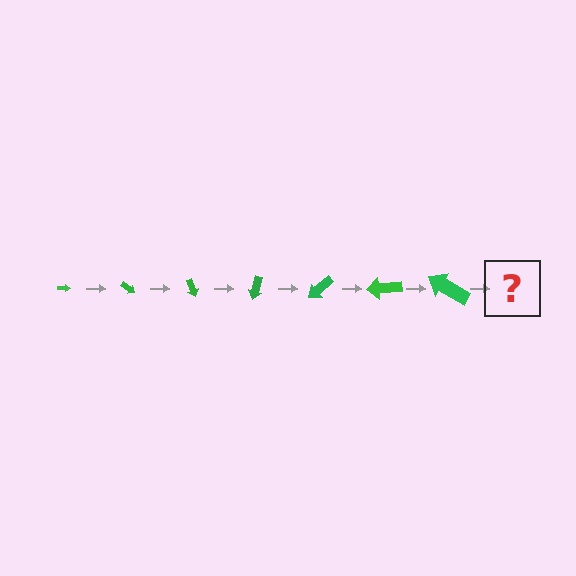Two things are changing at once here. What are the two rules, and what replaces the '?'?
The two rules are that the arrow grows larger each step and it rotates 35 degrees each step. The '?' should be an arrow, larger than the previous one and rotated 245 degrees from the start.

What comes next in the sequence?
The next element should be an arrow, larger than the previous one and rotated 245 degrees from the start.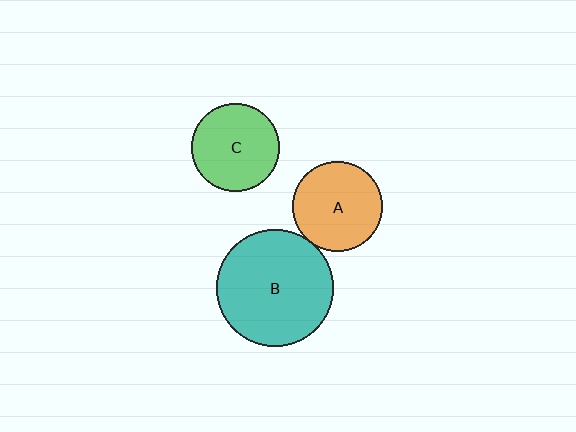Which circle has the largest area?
Circle B (teal).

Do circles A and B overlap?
Yes.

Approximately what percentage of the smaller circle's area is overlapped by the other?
Approximately 5%.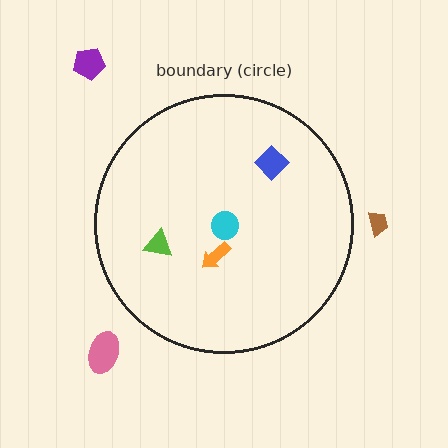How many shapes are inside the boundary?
4 inside, 3 outside.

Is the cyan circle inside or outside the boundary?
Inside.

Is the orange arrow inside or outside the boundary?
Inside.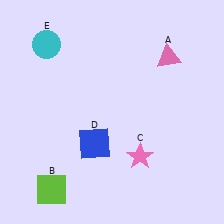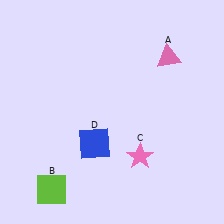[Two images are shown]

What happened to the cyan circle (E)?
The cyan circle (E) was removed in Image 2. It was in the top-left area of Image 1.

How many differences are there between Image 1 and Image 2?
There is 1 difference between the two images.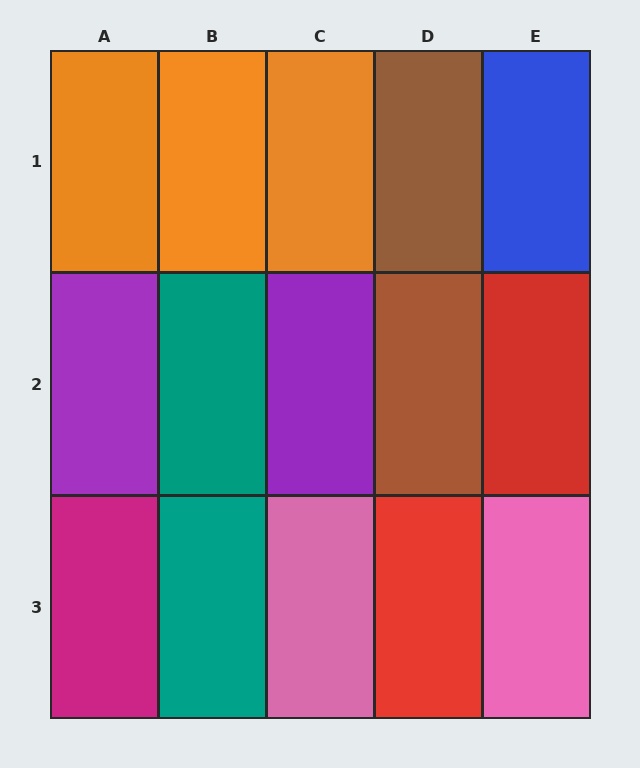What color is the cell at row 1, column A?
Orange.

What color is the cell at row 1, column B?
Orange.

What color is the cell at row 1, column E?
Blue.